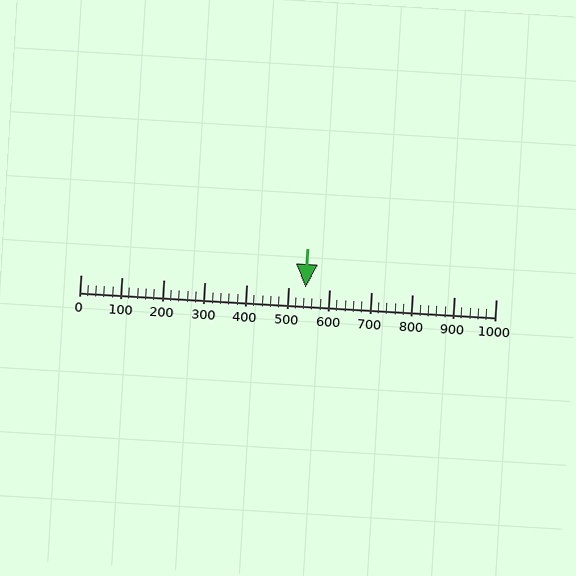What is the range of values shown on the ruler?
The ruler shows values from 0 to 1000.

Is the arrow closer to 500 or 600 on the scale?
The arrow is closer to 500.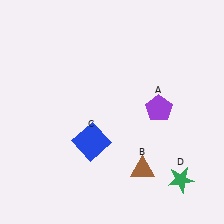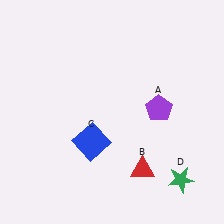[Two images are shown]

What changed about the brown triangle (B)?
In Image 1, B is brown. In Image 2, it changed to red.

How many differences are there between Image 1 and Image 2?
There is 1 difference between the two images.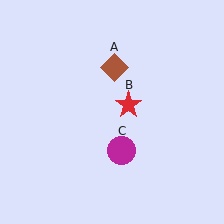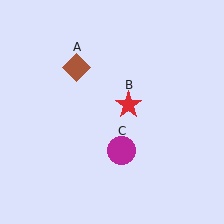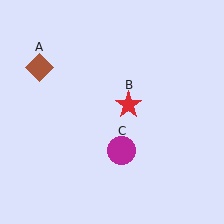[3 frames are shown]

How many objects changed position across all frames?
1 object changed position: brown diamond (object A).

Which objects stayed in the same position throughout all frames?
Red star (object B) and magenta circle (object C) remained stationary.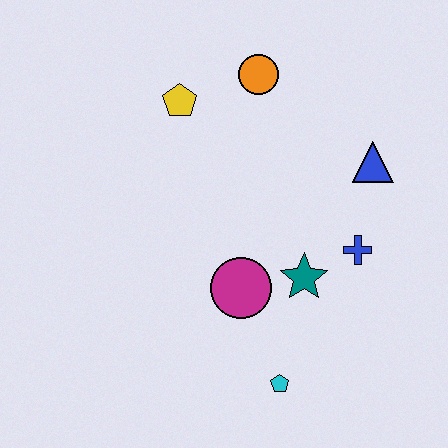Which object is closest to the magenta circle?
The teal star is closest to the magenta circle.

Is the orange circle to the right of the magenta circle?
Yes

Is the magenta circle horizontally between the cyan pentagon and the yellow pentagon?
Yes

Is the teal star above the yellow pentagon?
No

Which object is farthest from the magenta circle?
The orange circle is farthest from the magenta circle.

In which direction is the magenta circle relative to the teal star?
The magenta circle is to the left of the teal star.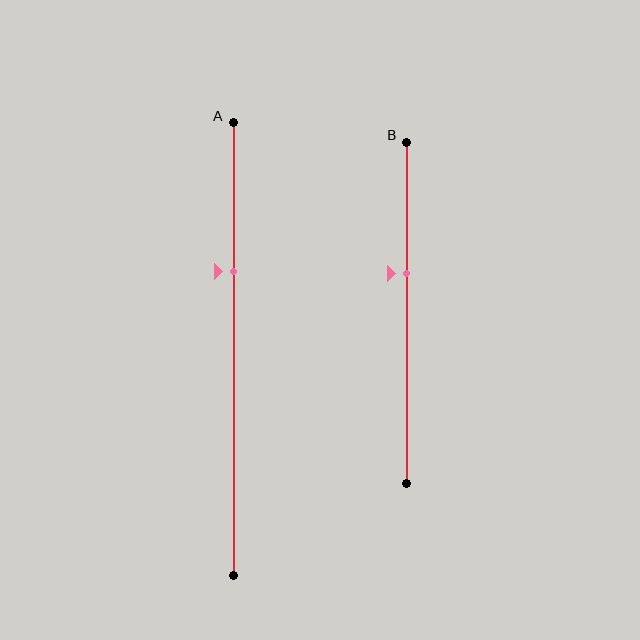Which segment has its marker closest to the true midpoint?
Segment B has its marker closest to the true midpoint.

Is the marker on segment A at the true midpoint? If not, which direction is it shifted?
No, the marker on segment A is shifted upward by about 17% of the segment length.